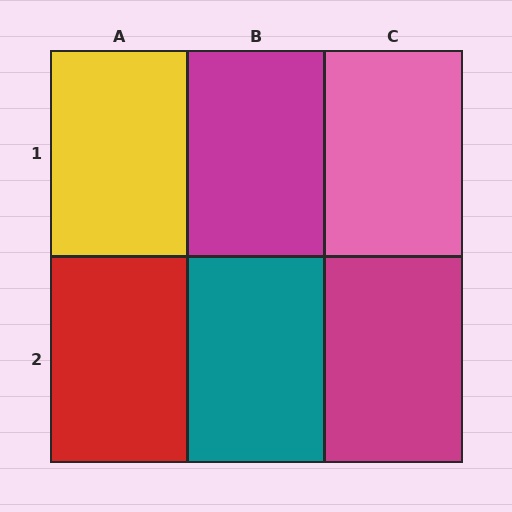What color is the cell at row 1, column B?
Magenta.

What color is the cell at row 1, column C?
Pink.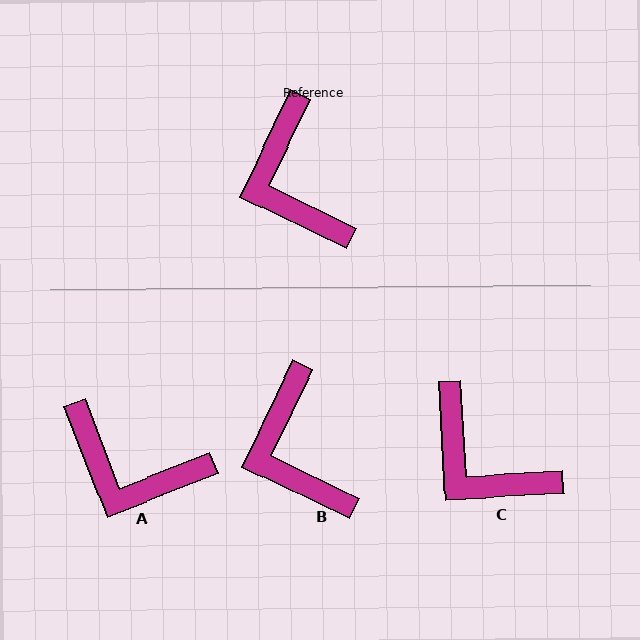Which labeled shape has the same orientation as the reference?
B.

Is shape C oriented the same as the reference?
No, it is off by about 29 degrees.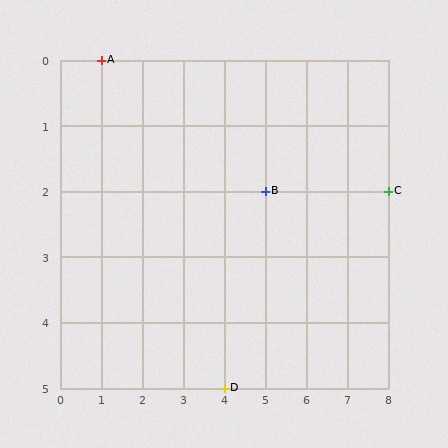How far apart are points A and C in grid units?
Points A and C are 7 columns and 2 rows apart (about 7.3 grid units diagonally).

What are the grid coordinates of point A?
Point A is at grid coordinates (1, 0).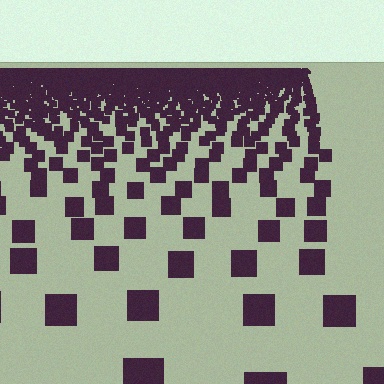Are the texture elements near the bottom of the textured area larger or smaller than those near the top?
Larger. Near the bottom, elements are closer to the viewer and appear at a bigger on-screen size.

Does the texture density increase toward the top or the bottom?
Density increases toward the top.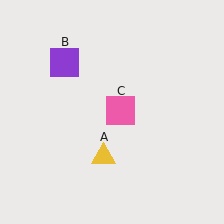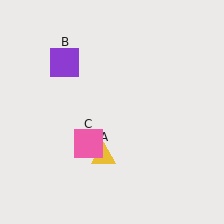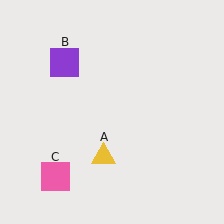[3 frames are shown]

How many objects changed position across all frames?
1 object changed position: pink square (object C).